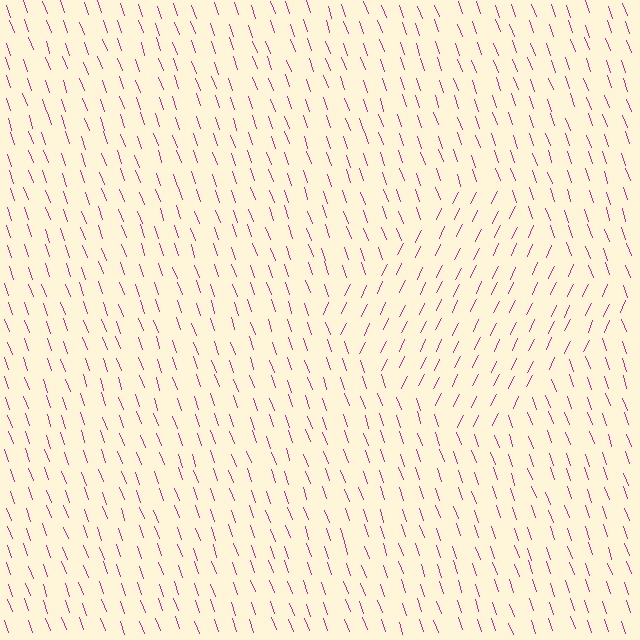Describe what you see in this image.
The image is filled with small magenta line segments. A diamond region in the image has lines oriented differently from the surrounding lines, creating a visible texture boundary.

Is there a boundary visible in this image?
Yes, there is a texture boundary formed by a change in line orientation.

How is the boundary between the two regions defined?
The boundary is defined purely by a change in line orientation (approximately 45 degrees difference). All lines are the same color and thickness.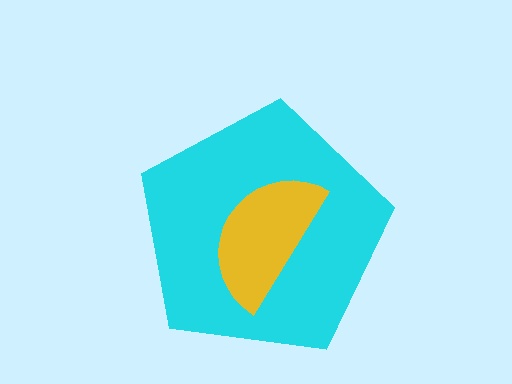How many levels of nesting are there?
2.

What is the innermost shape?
The yellow semicircle.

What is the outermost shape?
The cyan pentagon.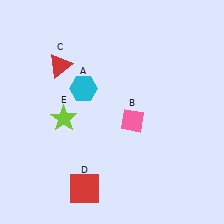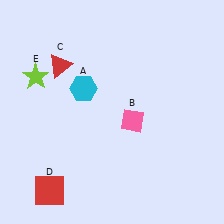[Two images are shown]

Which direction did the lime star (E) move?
The lime star (E) moved up.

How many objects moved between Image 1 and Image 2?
2 objects moved between the two images.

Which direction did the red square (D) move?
The red square (D) moved left.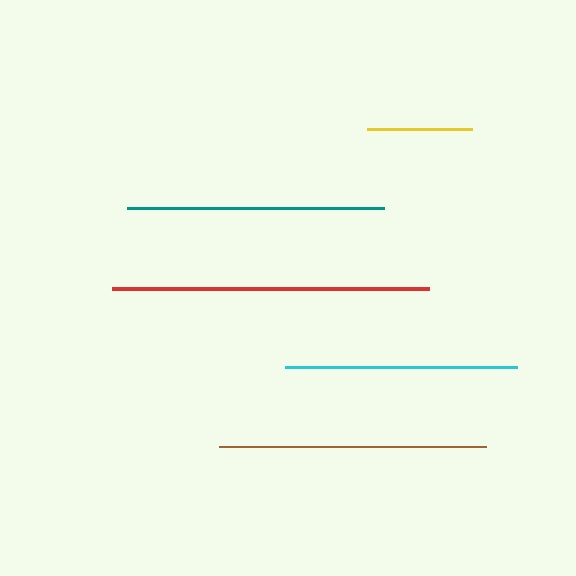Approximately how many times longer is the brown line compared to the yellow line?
The brown line is approximately 2.5 times the length of the yellow line.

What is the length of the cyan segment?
The cyan segment is approximately 232 pixels long.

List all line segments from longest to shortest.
From longest to shortest: red, brown, teal, cyan, yellow.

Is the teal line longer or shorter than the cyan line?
The teal line is longer than the cyan line.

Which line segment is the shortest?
The yellow line is the shortest at approximately 105 pixels.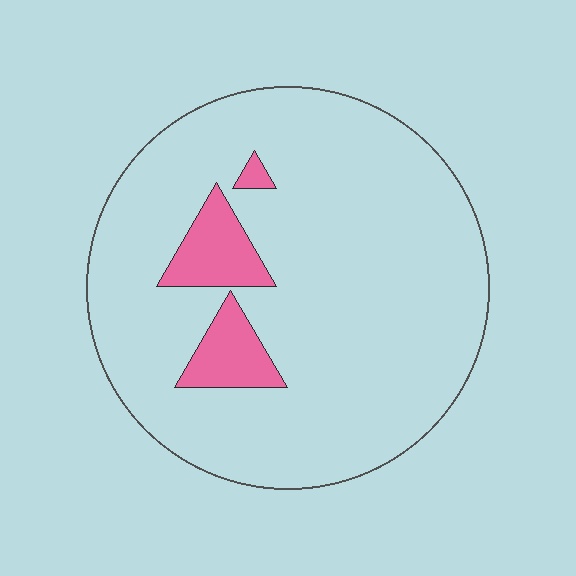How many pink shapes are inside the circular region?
3.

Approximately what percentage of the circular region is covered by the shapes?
Approximately 10%.